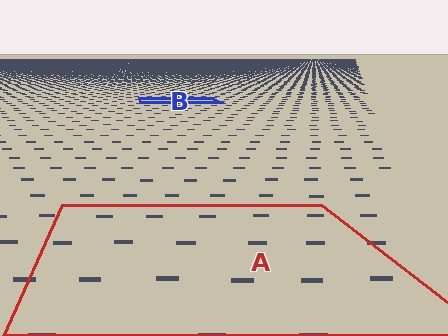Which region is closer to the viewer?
Region A is closer. The texture elements there are larger and more spread out.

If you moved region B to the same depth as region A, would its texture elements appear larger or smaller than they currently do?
They would appear larger. At a closer depth, the same texture elements are projected at a bigger on-screen size.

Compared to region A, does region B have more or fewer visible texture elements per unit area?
Region B has more texture elements per unit area — they are packed more densely because it is farther away.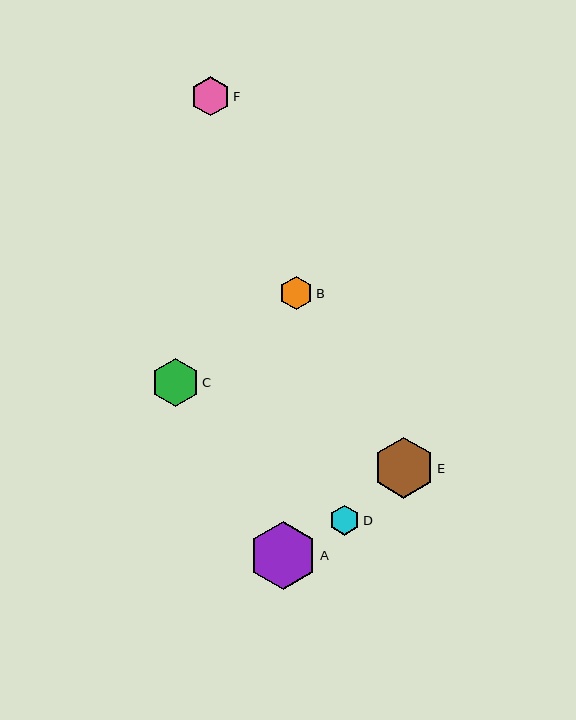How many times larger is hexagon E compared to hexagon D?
Hexagon E is approximately 2.0 times the size of hexagon D.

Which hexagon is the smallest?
Hexagon D is the smallest with a size of approximately 30 pixels.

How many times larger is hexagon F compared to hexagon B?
Hexagon F is approximately 1.2 times the size of hexagon B.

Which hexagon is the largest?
Hexagon A is the largest with a size of approximately 68 pixels.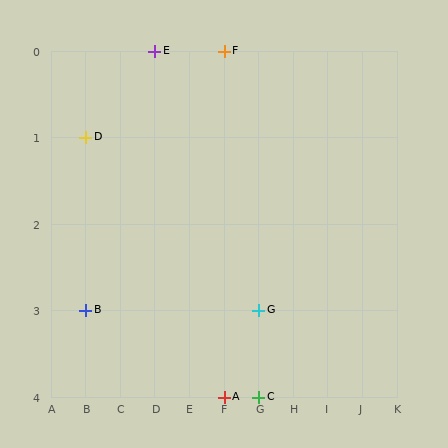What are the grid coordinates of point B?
Point B is at grid coordinates (B, 3).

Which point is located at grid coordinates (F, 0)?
Point F is at (F, 0).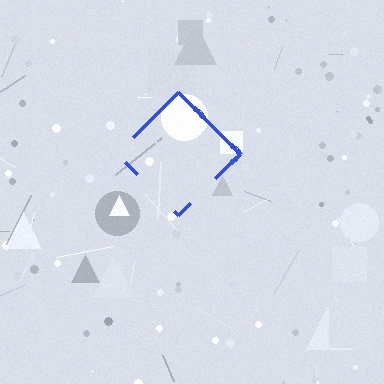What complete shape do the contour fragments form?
The contour fragments form a diamond.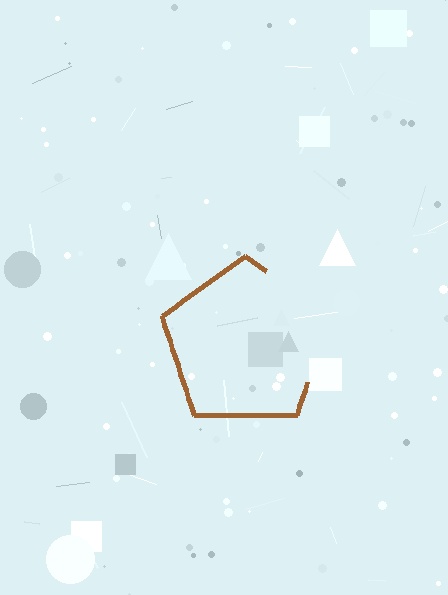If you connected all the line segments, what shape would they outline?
They would outline a pentagon.